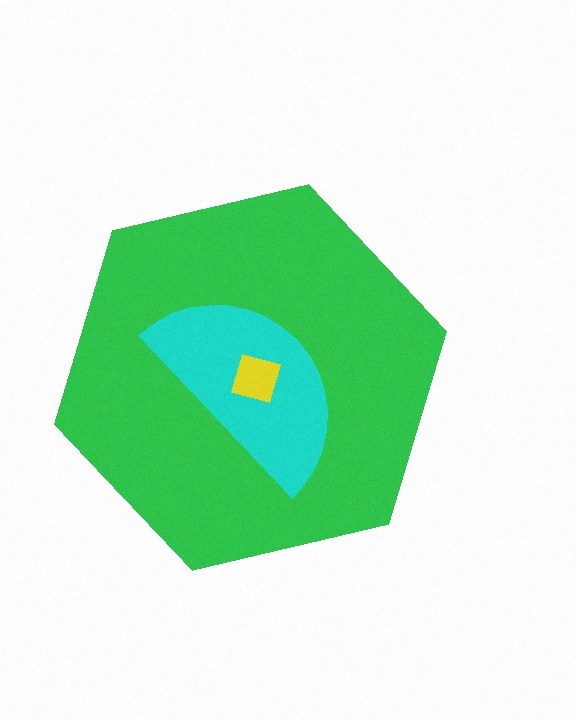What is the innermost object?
The yellow diamond.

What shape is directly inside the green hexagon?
The cyan semicircle.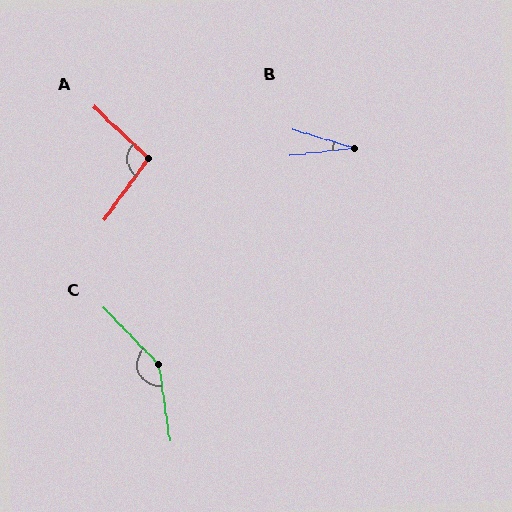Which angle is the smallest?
B, at approximately 24 degrees.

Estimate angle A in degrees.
Approximately 98 degrees.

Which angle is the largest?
C, at approximately 144 degrees.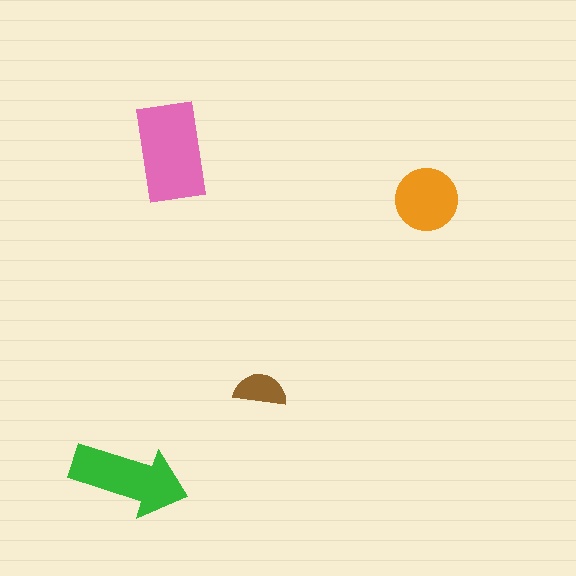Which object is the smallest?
The brown semicircle.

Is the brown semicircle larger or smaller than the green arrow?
Smaller.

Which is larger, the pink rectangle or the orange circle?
The pink rectangle.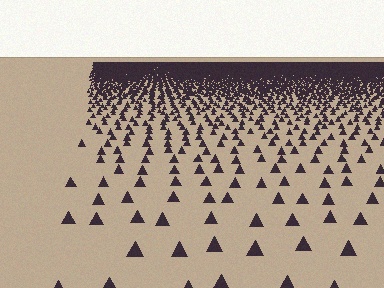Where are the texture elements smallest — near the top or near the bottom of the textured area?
Near the top.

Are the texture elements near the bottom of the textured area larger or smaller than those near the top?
Larger. Near the bottom, elements are closer to the viewer and appear at a bigger on-screen size.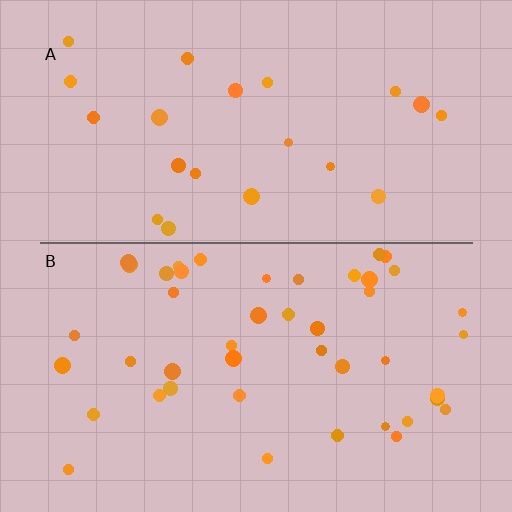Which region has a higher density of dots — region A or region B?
B (the bottom).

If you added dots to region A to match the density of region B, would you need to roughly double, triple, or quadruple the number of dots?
Approximately double.